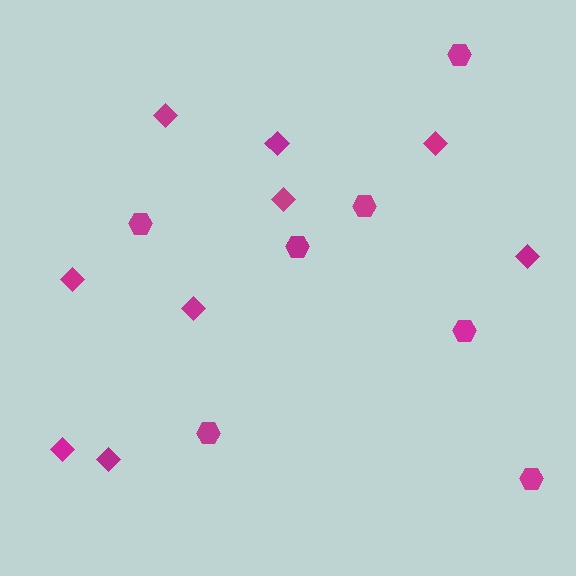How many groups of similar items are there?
There are 2 groups: one group of hexagons (7) and one group of diamonds (9).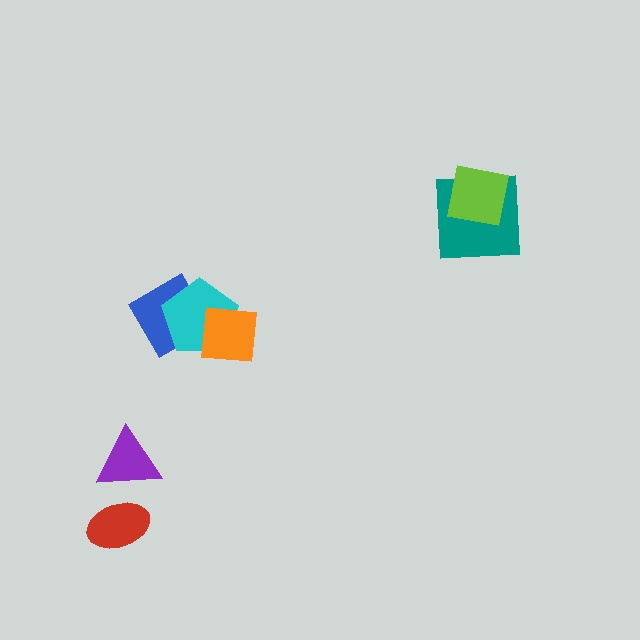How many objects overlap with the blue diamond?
1 object overlaps with the blue diamond.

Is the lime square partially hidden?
No, no other shape covers it.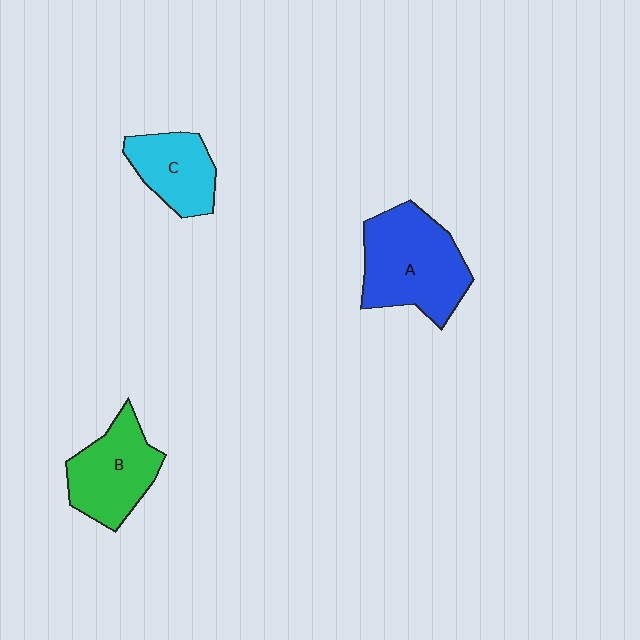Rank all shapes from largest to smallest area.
From largest to smallest: A (blue), B (green), C (cyan).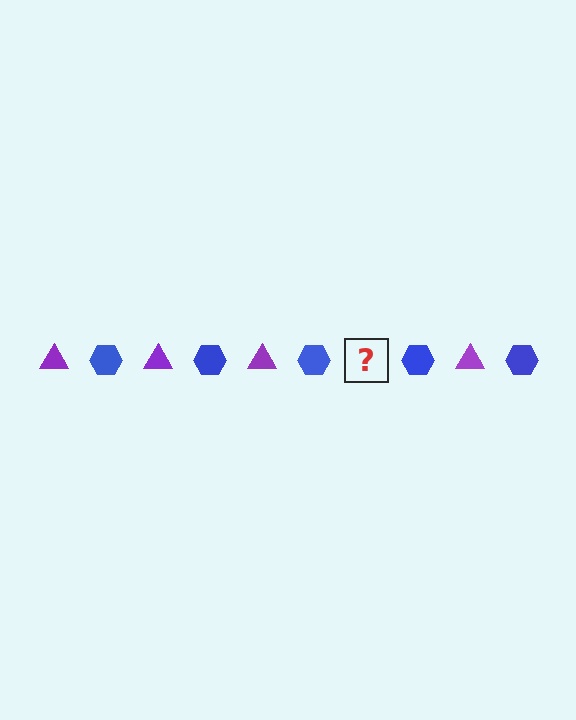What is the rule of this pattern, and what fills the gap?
The rule is that the pattern alternates between purple triangle and blue hexagon. The gap should be filled with a purple triangle.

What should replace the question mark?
The question mark should be replaced with a purple triangle.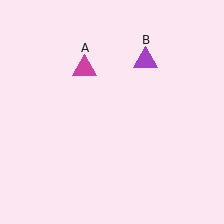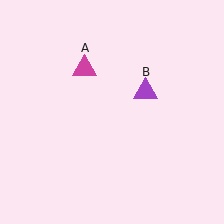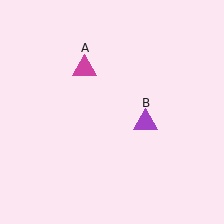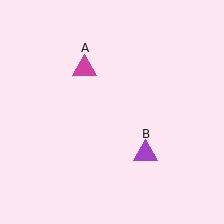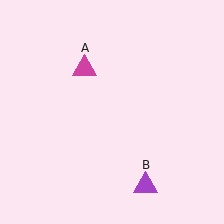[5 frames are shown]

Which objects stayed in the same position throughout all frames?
Magenta triangle (object A) remained stationary.